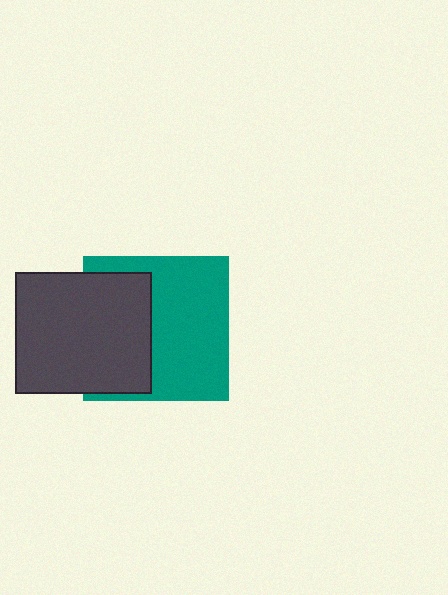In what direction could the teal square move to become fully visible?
The teal square could move right. That would shift it out from behind the dark gray rectangle entirely.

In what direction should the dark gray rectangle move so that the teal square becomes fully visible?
The dark gray rectangle should move left. That is the shortest direction to clear the overlap and leave the teal square fully visible.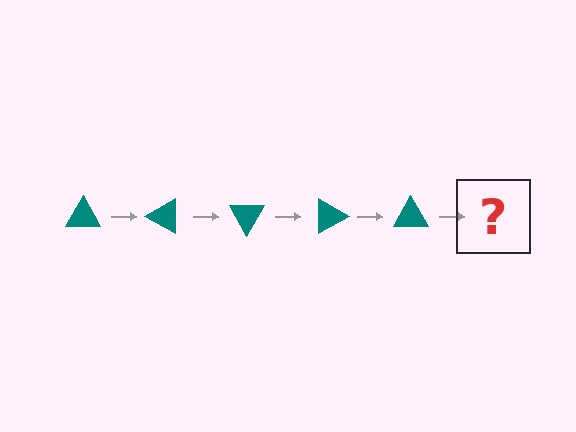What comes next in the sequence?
The next element should be a teal triangle rotated 150 degrees.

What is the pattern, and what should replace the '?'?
The pattern is that the triangle rotates 30 degrees each step. The '?' should be a teal triangle rotated 150 degrees.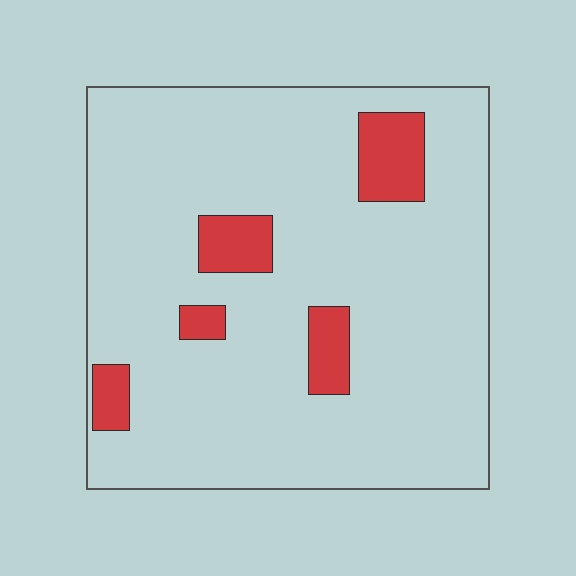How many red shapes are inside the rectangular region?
5.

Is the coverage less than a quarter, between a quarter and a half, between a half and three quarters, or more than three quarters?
Less than a quarter.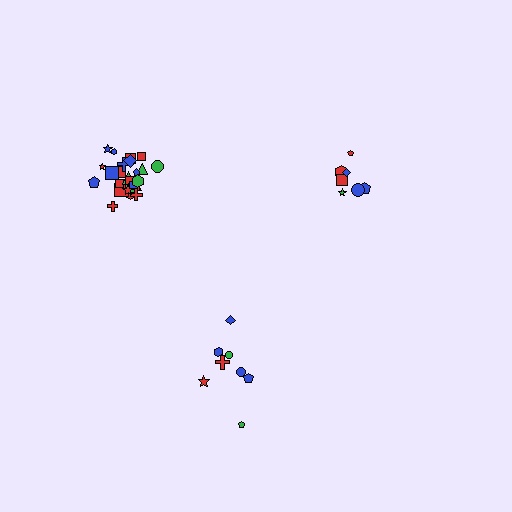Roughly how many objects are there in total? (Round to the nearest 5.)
Roughly 40 objects in total.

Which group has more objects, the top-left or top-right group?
The top-left group.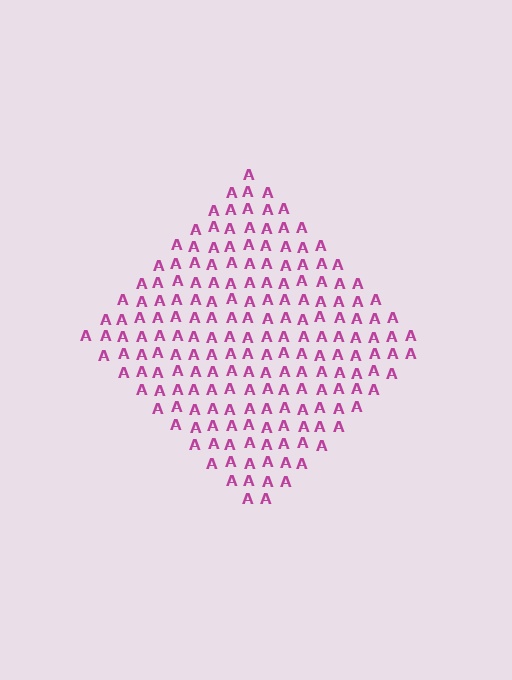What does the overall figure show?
The overall figure shows a diamond.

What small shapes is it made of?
It is made of small letter A's.